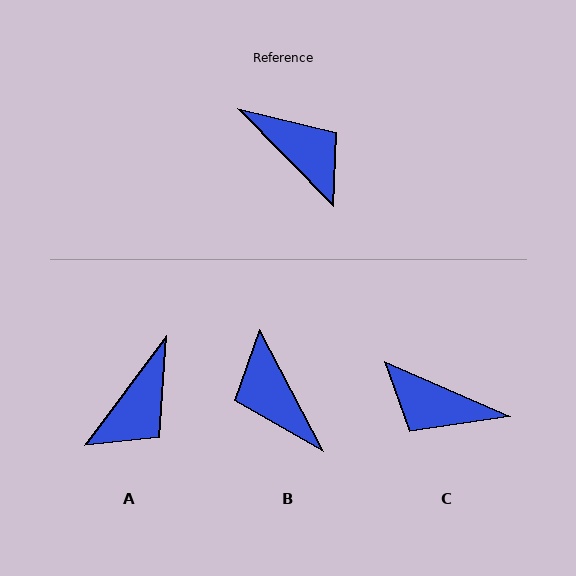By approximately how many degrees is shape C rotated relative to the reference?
Approximately 158 degrees clockwise.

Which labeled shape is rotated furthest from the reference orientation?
B, about 163 degrees away.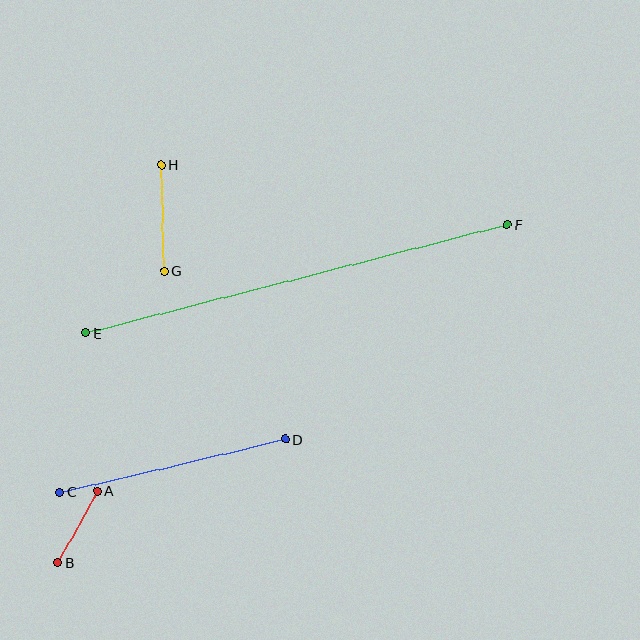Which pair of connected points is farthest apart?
Points E and F are farthest apart.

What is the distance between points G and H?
The distance is approximately 106 pixels.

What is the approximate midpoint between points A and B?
The midpoint is at approximately (78, 527) pixels.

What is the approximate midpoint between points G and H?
The midpoint is at approximately (163, 218) pixels.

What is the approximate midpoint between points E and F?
The midpoint is at approximately (296, 279) pixels.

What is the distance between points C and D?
The distance is approximately 231 pixels.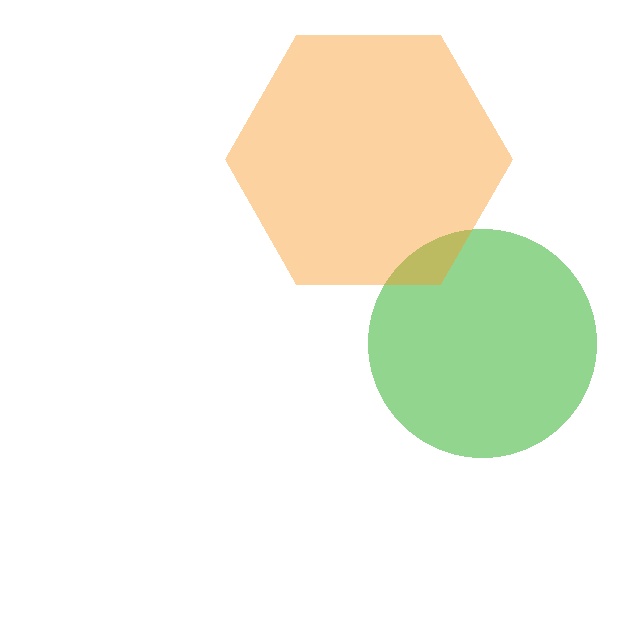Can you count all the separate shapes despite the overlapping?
Yes, there are 2 separate shapes.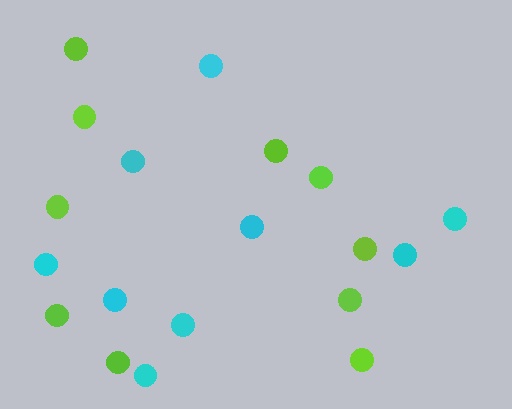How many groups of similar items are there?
There are 2 groups: one group of lime circles (10) and one group of cyan circles (9).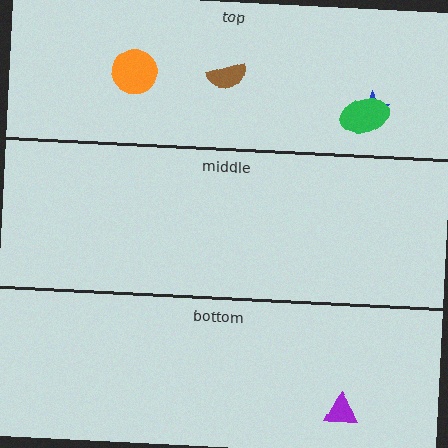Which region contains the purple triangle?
The bottom region.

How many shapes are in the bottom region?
1.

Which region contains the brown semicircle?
The top region.